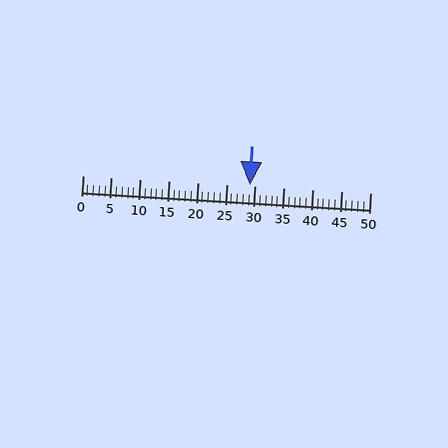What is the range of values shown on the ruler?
The ruler shows values from 0 to 50.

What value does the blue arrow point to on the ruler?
The blue arrow points to approximately 29.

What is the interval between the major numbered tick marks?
The major tick marks are spaced 5 units apart.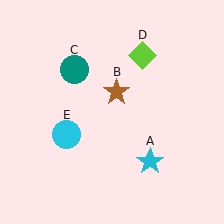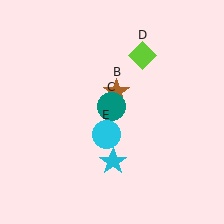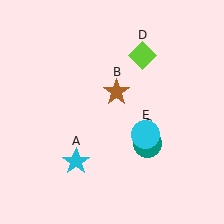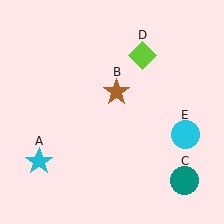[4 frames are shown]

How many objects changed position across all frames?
3 objects changed position: cyan star (object A), teal circle (object C), cyan circle (object E).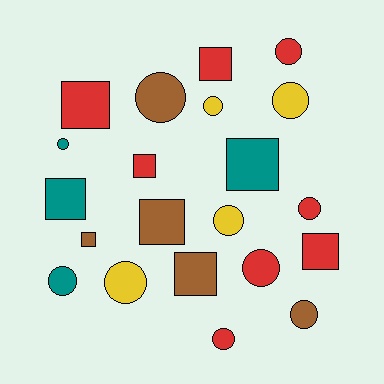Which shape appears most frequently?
Circle, with 12 objects.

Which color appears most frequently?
Red, with 8 objects.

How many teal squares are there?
There are 2 teal squares.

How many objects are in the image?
There are 21 objects.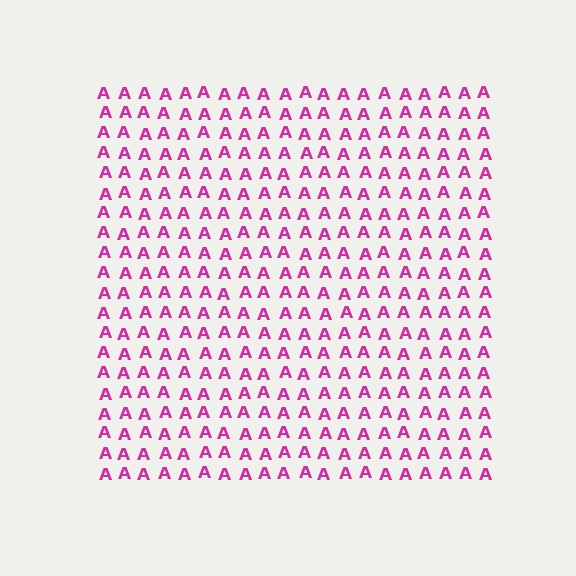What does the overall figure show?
The overall figure shows a square.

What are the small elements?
The small elements are letter A's.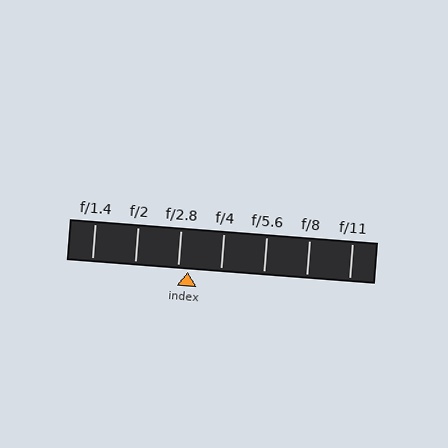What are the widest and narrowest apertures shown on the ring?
The widest aperture shown is f/1.4 and the narrowest is f/11.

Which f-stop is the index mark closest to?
The index mark is closest to f/2.8.